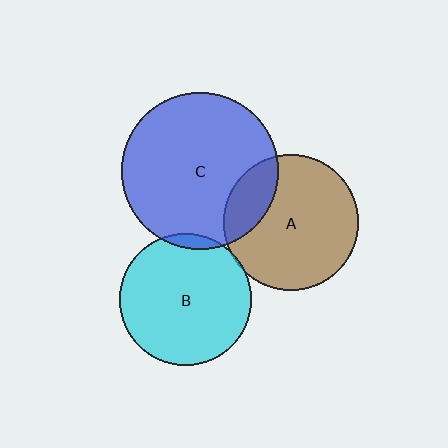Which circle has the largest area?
Circle C (blue).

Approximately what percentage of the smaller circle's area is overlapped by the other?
Approximately 5%.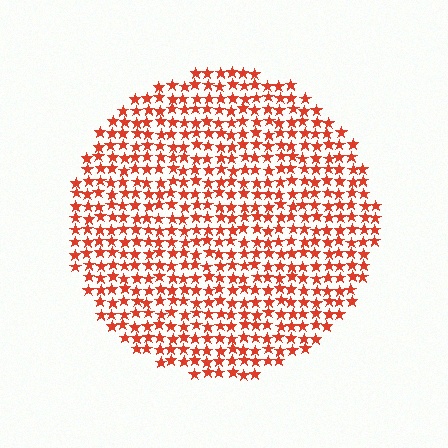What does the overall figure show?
The overall figure shows a circle.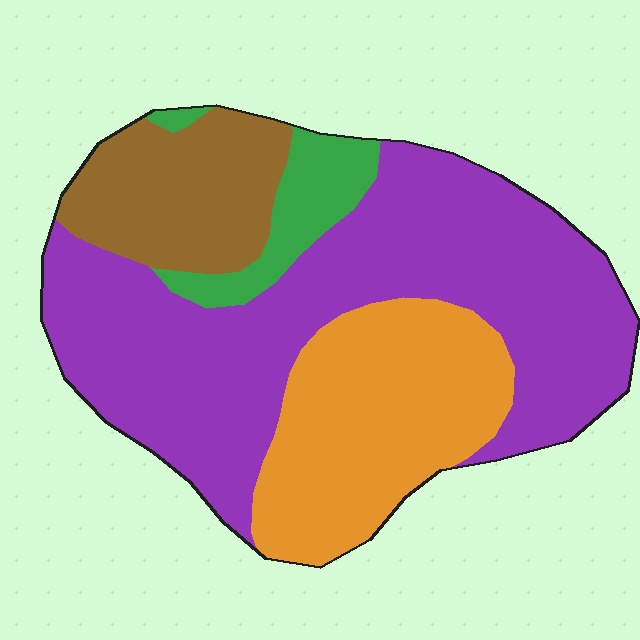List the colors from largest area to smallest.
From largest to smallest: purple, orange, brown, green.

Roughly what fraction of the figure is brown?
Brown takes up less than a sixth of the figure.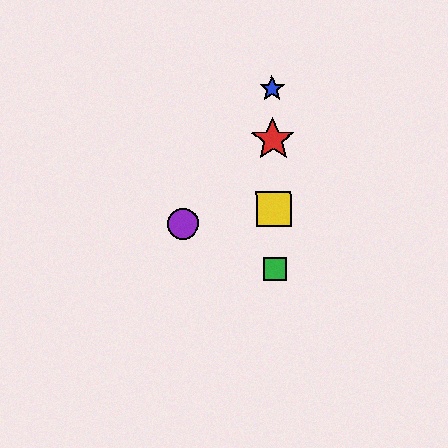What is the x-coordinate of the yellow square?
The yellow square is at x≈274.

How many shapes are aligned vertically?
4 shapes (the red star, the blue star, the green square, the yellow square) are aligned vertically.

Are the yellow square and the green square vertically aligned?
Yes, both are at x≈274.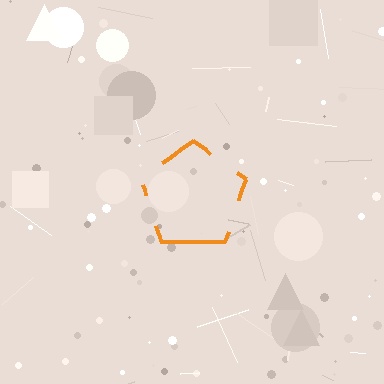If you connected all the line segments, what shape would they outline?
They would outline a pentagon.